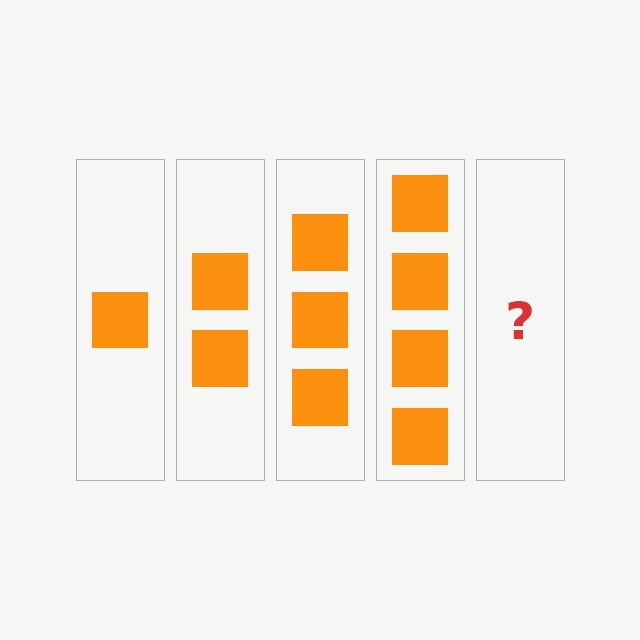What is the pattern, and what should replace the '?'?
The pattern is that each step adds one more square. The '?' should be 5 squares.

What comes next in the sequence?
The next element should be 5 squares.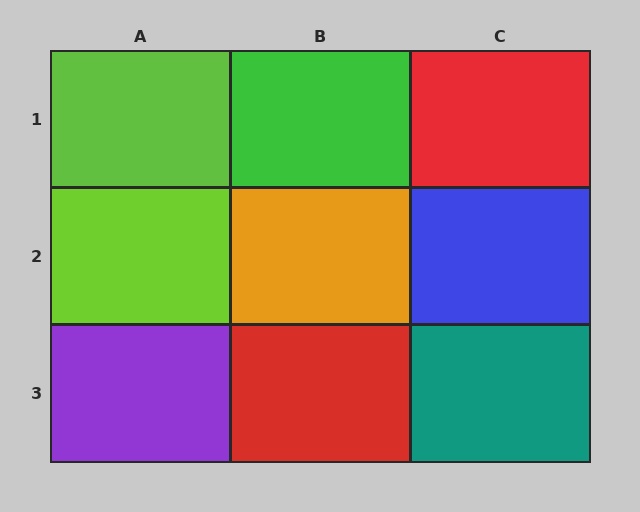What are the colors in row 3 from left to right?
Purple, red, teal.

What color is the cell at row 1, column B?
Green.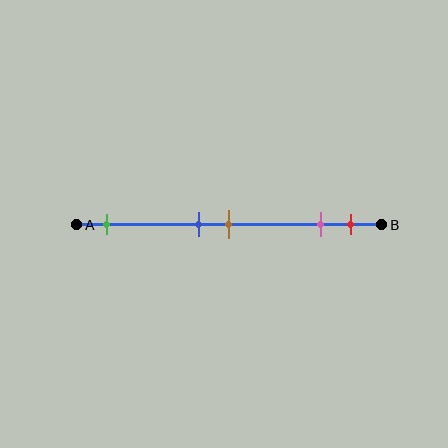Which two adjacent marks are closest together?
The blue and brown marks are the closest adjacent pair.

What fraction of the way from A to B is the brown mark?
The brown mark is approximately 50% (0.5) of the way from A to B.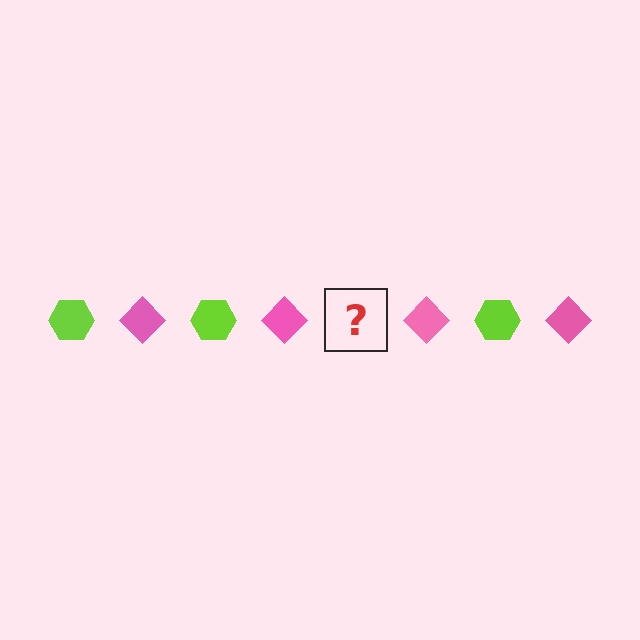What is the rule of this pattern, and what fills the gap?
The rule is that the pattern alternates between lime hexagon and pink diamond. The gap should be filled with a lime hexagon.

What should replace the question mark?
The question mark should be replaced with a lime hexagon.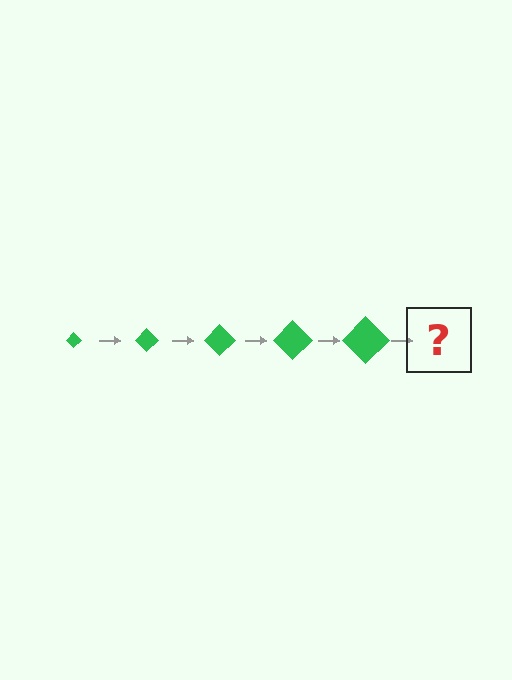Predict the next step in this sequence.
The next step is a green diamond, larger than the previous one.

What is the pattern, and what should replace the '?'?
The pattern is that the diamond gets progressively larger each step. The '?' should be a green diamond, larger than the previous one.